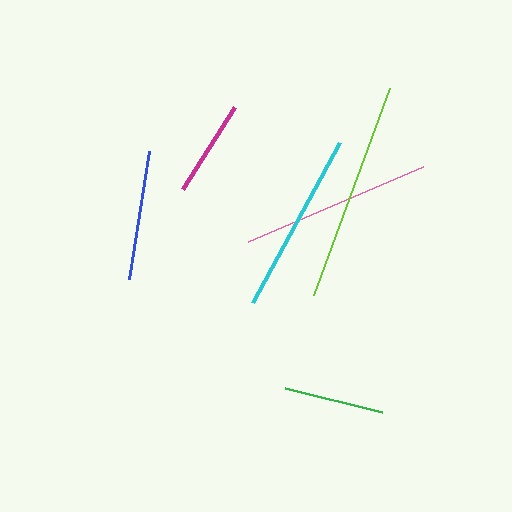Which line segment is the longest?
The lime line is the longest at approximately 220 pixels.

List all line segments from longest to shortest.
From longest to shortest: lime, pink, cyan, blue, green, magenta.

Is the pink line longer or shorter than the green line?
The pink line is longer than the green line.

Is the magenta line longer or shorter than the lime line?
The lime line is longer than the magenta line.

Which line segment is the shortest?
The magenta line is the shortest at approximately 96 pixels.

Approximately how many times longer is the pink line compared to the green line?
The pink line is approximately 1.9 times the length of the green line.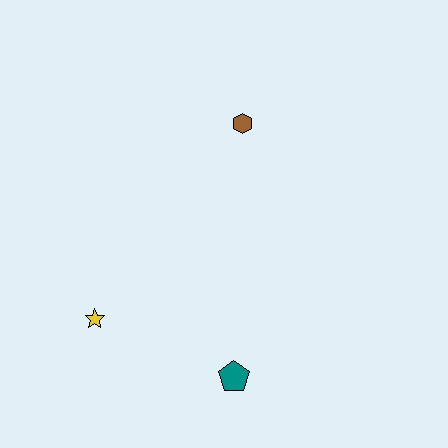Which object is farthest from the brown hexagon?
The teal pentagon is farthest from the brown hexagon.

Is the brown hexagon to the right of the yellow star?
Yes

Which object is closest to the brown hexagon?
The yellow star is closest to the brown hexagon.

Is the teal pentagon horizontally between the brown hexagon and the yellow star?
Yes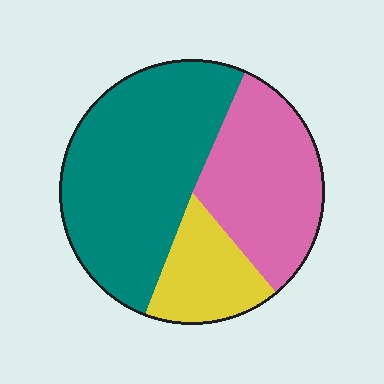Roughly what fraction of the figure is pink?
Pink covers about 30% of the figure.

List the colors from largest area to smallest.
From largest to smallest: teal, pink, yellow.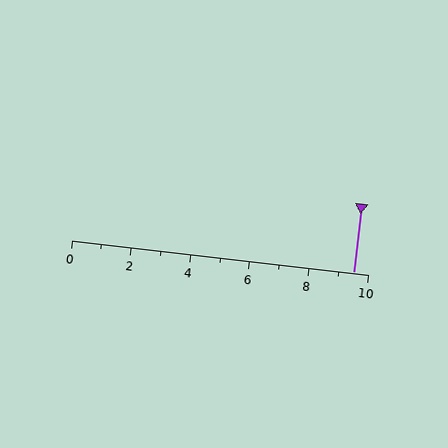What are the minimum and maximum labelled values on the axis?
The axis runs from 0 to 10.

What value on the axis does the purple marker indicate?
The marker indicates approximately 9.5.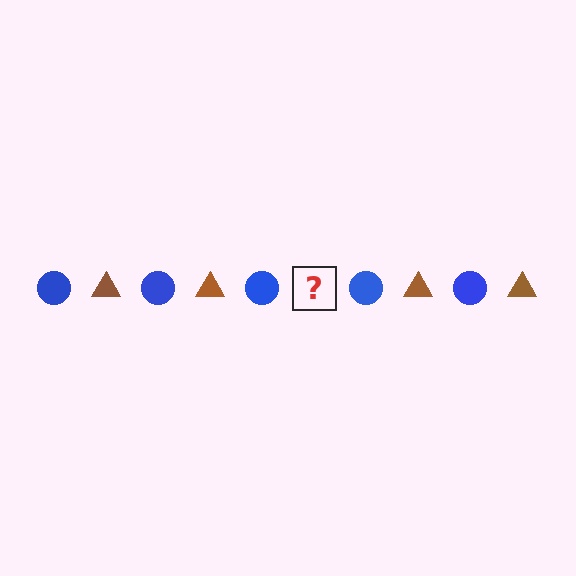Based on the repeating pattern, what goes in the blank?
The blank should be a brown triangle.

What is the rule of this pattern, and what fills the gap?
The rule is that the pattern alternates between blue circle and brown triangle. The gap should be filled with a brown triangle.